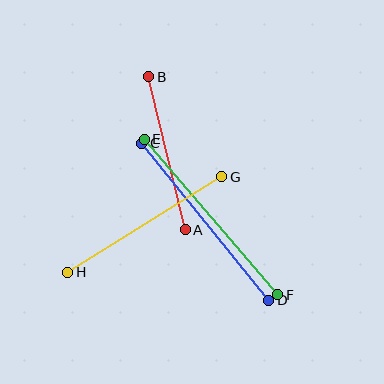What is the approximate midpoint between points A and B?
The midpoint is at approximately (167, 153) pixels.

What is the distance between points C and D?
The distance is approximately 202 pixels.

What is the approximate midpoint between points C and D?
The midpoint is at approximately (205, 222) pixels.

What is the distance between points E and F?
The distance is approximately 205 pixels.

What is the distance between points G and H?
The distance is approximately 182 pixels.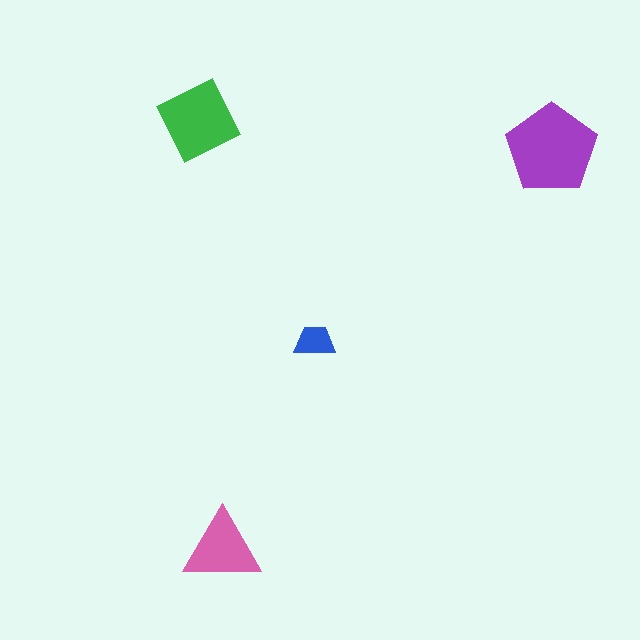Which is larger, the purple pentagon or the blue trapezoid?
The purple pentagon.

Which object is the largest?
The purple pentagon.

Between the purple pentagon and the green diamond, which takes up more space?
The purple pentagon.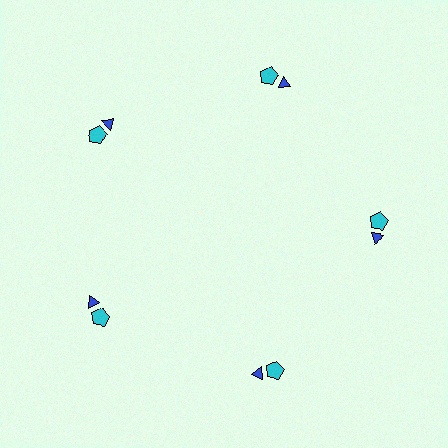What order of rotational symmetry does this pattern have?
This pattern has 5-fold rotational symmetry.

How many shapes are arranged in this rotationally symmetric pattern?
There are 10 shapes, arranged in 5 groups of 2.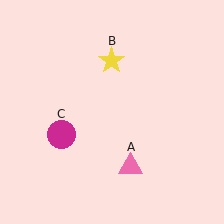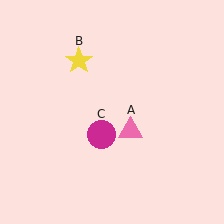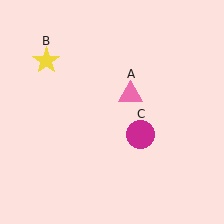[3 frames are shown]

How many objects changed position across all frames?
3 objects changed position: pink triangle (object A), yellow star (object B), magenta circle (object C).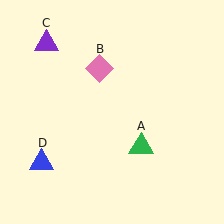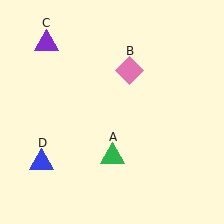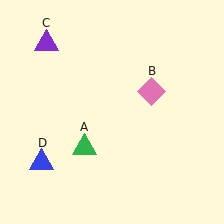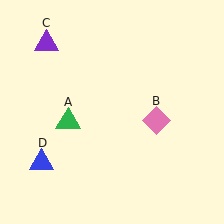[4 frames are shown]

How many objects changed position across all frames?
2 objects changed position: green triangle (object A), pink diamond (object B).